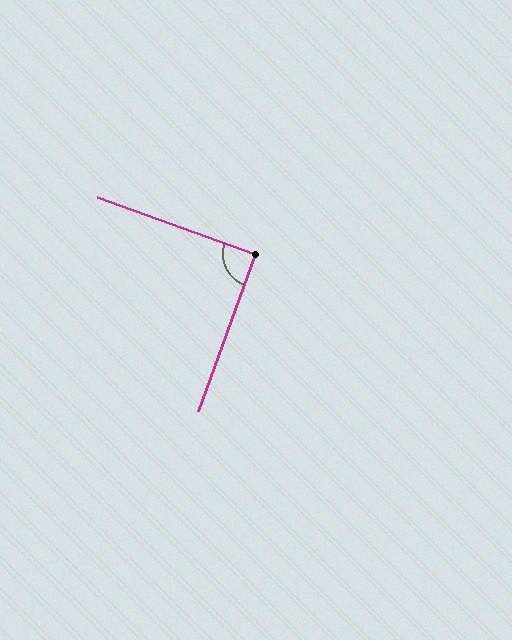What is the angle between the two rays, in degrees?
Approximately 90 degrees.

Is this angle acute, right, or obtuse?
It is approximately a right angle.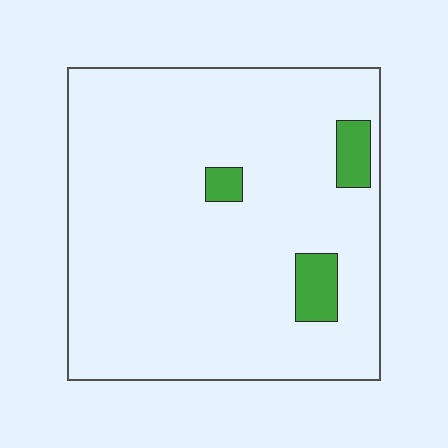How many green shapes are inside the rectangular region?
3.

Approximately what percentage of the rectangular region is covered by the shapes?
Approximately 5%.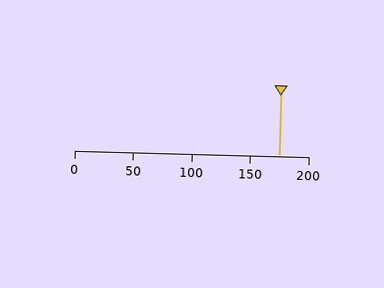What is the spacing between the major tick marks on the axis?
The major ticks are spaced 50 apart.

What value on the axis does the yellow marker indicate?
The marker indicates approximately 175.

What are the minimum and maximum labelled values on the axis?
The axis runs from 0 to 200.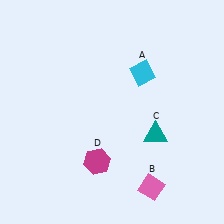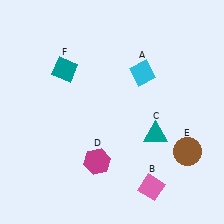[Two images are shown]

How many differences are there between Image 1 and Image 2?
There are 2 differences between the two images.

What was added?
A brown circle (E), a teal diamond (F) were added in Image 2.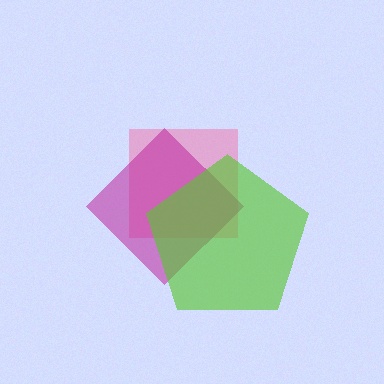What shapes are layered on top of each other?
The layered shapes are: a pink square, a magenta diamond, a lime pentagon.